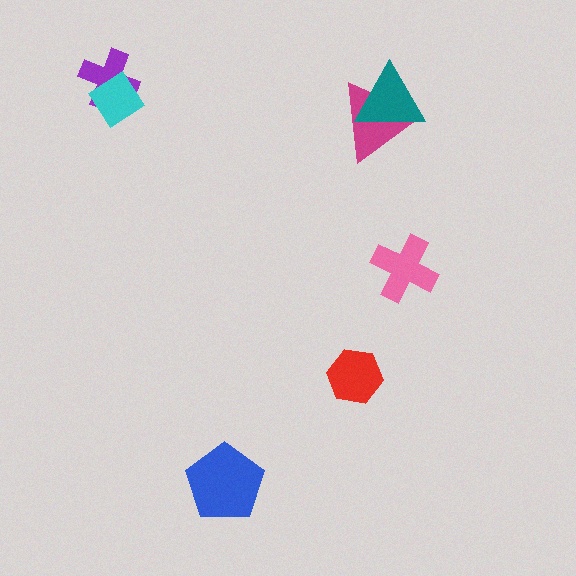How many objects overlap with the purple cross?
1 object overlaps with the purple cross.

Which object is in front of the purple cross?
The cyan diamond is in front of the purple cross.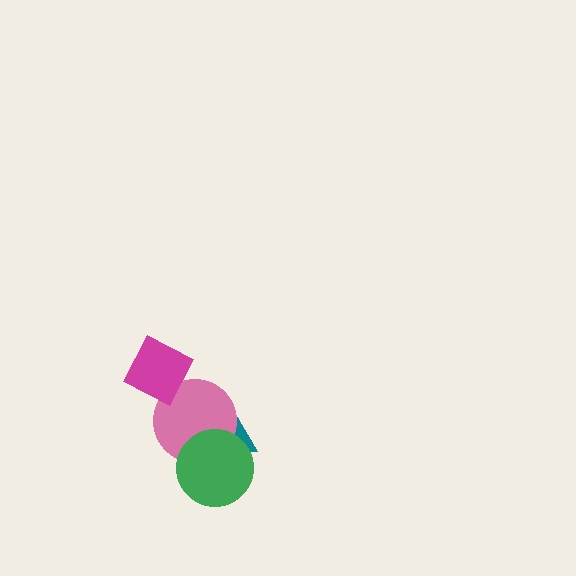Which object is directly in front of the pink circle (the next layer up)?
The green circle is directly in front of the pink circle.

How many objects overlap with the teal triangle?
2 objects overlap with the teal triangle.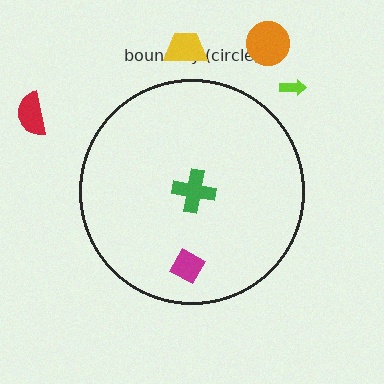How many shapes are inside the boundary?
2 inside, 4 outside.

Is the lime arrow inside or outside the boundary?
Outside.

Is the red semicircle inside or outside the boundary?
Outside.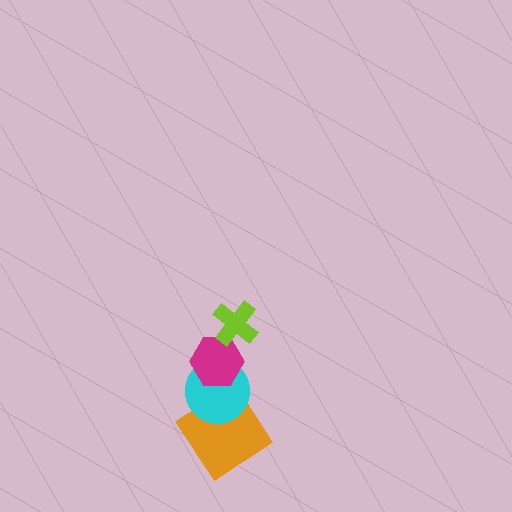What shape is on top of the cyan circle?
The magenta hexagon is on top of the cyan circle.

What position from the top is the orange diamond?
The orange diamond is 4th from the top.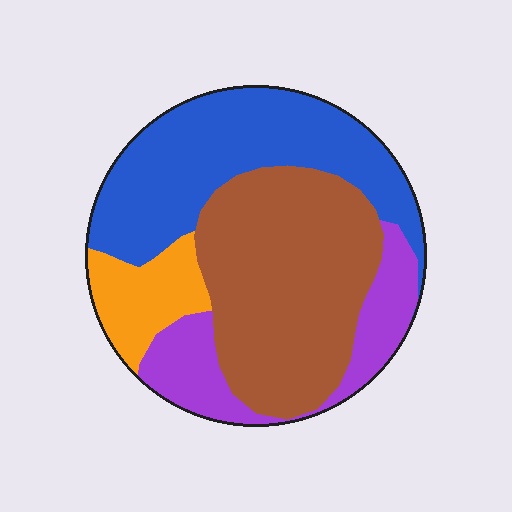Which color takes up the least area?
Orange, at roughly 10%.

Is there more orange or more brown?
Brown.